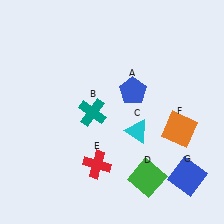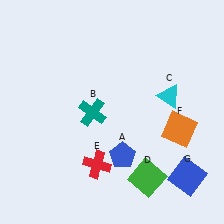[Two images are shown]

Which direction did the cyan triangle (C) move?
The cyan triangle (C) moved up.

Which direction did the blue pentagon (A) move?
The blue pentagon (A) moved down.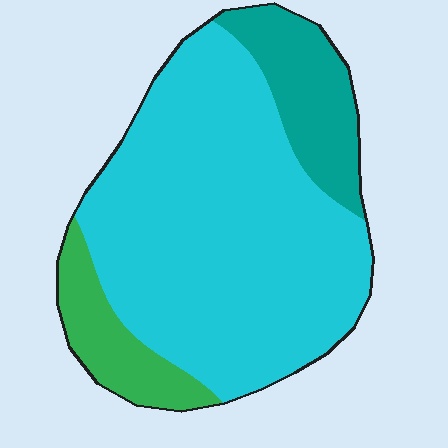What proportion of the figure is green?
Green takes up about one eighth (1/8) of the figure.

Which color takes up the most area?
Cyan, at roughly 75%.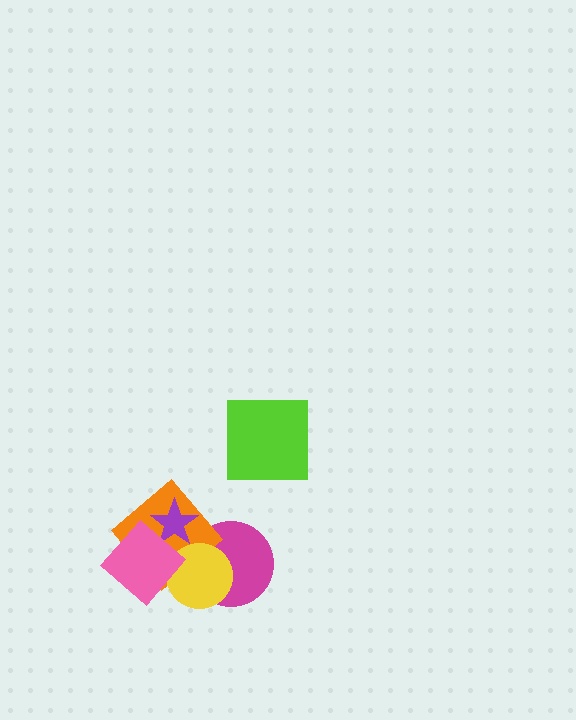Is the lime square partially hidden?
No, no other shape covers it.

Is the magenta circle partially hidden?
Yes, it is partially covered by another shape.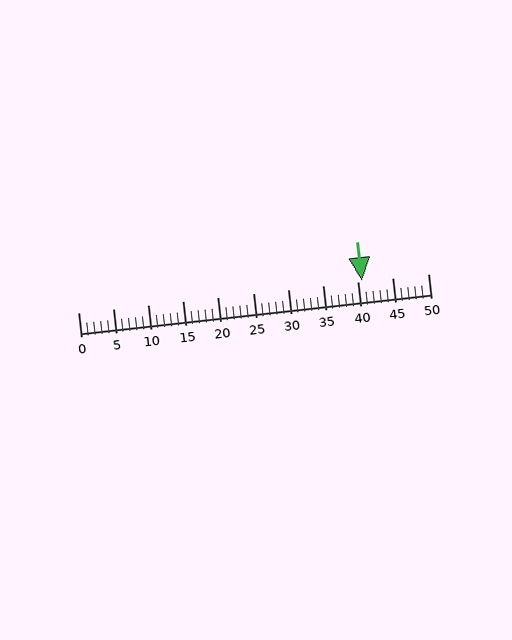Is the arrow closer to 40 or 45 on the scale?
The arrow is closer to 40.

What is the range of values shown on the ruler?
The ruler shows values from 0 to 50.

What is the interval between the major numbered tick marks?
The major tick marks are spaced 5 units apart.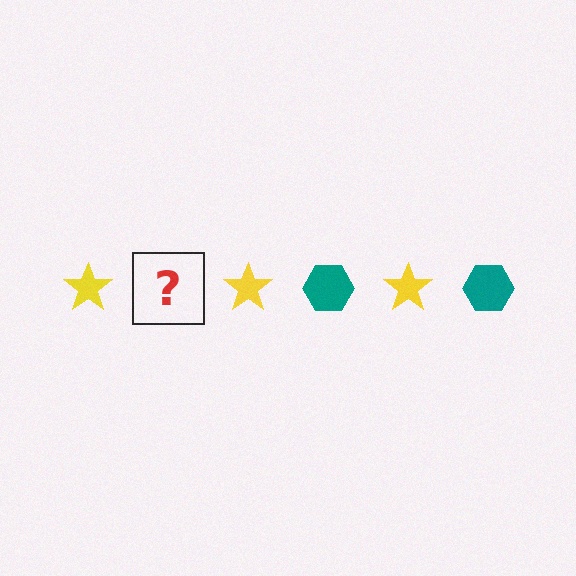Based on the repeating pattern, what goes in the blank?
The blank should be a teal hexagon.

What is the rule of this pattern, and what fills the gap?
The rule is that the pattern alternates between yellow star and teal hexagon. The gap should be filled with a teal hexagon.